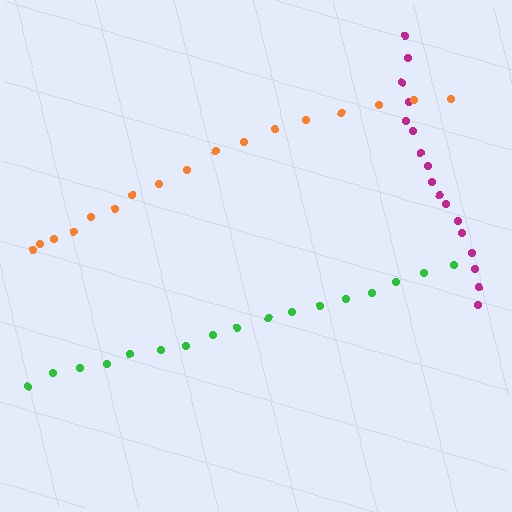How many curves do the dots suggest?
There are 3 distinct paths.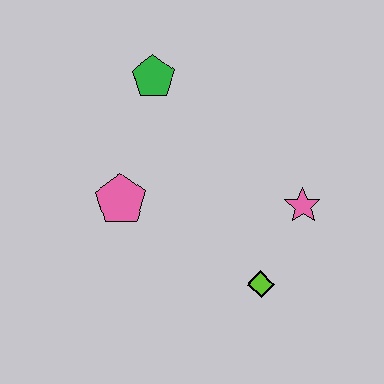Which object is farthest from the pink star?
The green pentagon is farthest from the pink star.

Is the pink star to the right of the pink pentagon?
Yes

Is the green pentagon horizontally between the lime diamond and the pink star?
No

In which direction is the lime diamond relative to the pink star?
The lime diamond is below the pink star.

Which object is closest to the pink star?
The lime diamond is closest to the pink star.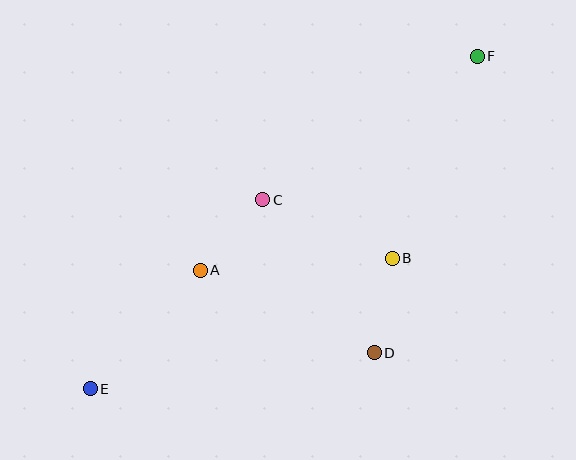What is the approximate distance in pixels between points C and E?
The distance between C and E is approximately 256 pixels.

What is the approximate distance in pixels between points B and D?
The distance between B and D is approximately 96 pixels.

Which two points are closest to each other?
Points A and C are closest to each other.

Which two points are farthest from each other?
Points E and F are farthest from each other.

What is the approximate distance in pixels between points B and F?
The distance between B and F is approximately 219 pixels.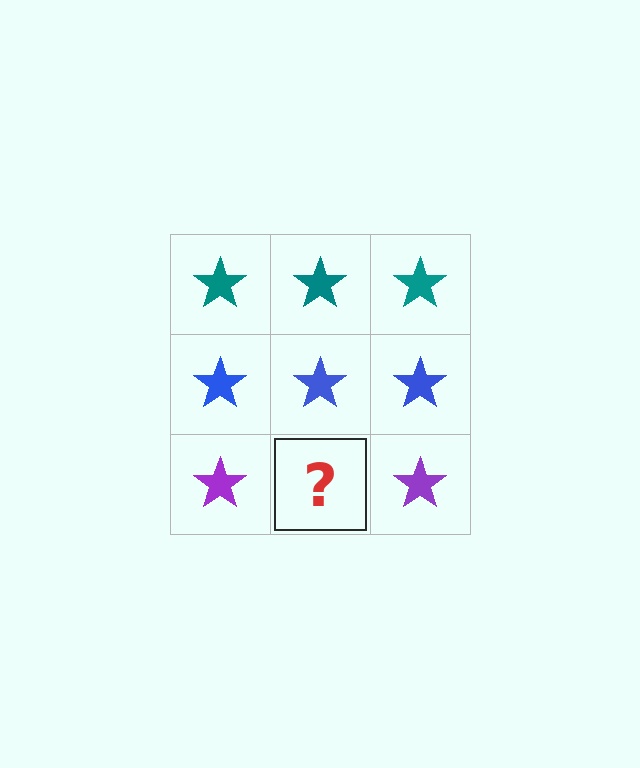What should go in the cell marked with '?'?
The missing cell should contain a purple star.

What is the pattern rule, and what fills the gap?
The rule is that each row has a consistent color. The gap should be filled with a purple star.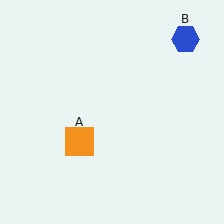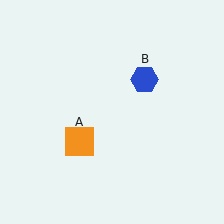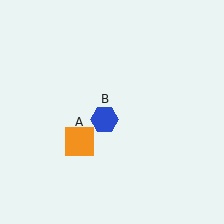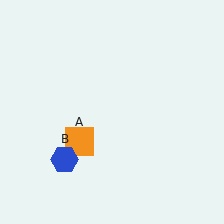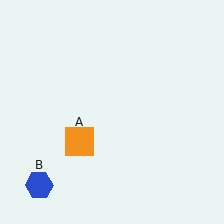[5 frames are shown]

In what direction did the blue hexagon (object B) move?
The blue hexagon (object B) moved down and to the left.